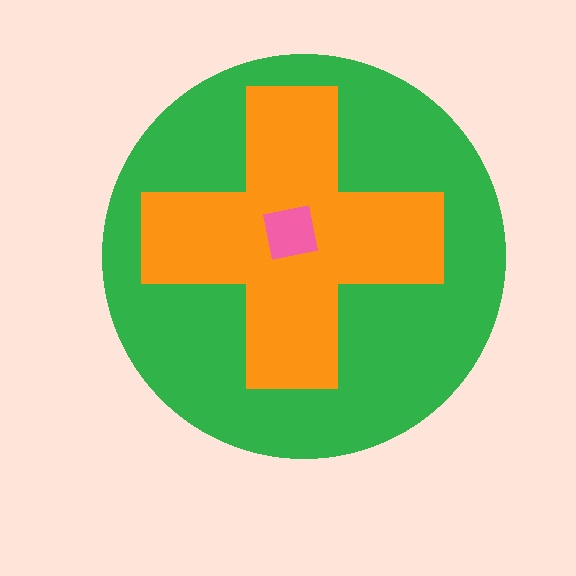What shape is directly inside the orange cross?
The pink square.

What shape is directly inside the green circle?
The orange cross.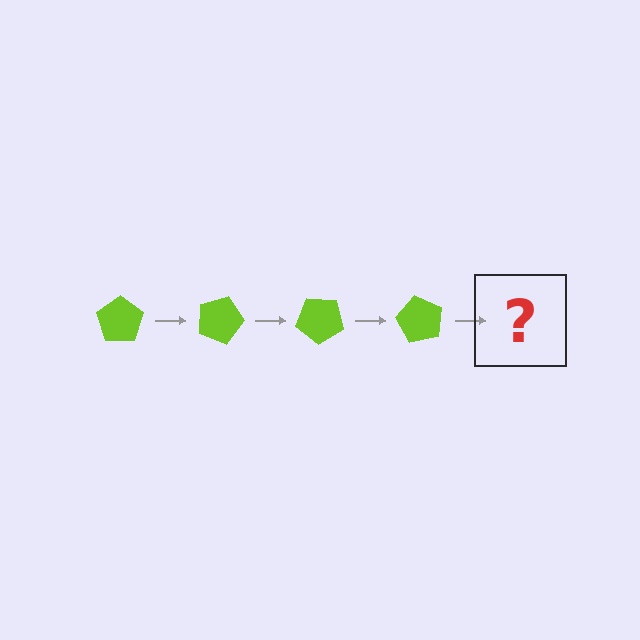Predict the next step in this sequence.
The next step is a lime pentagon rotated 80 degrees.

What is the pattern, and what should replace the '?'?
The pattern is that the pentagon rotates 20 degrees each step. The '?' should be a lime pentagon rotated 80 degrees.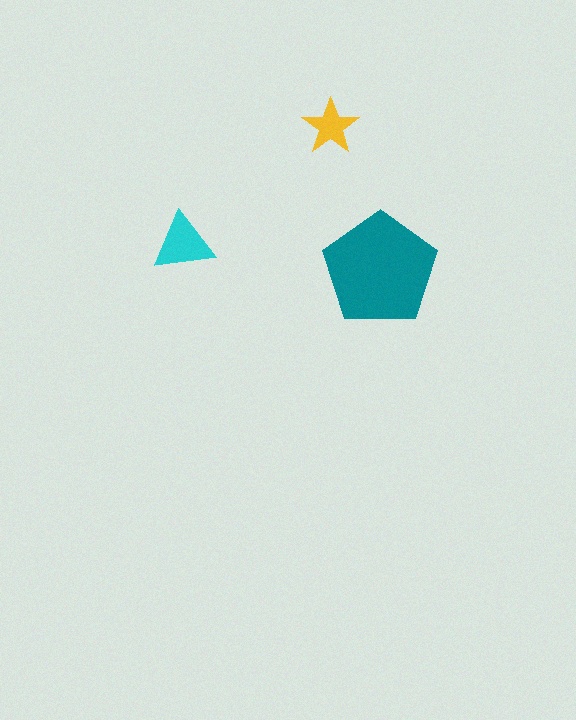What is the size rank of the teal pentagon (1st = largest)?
1st.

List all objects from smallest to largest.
The yellow star, the cyan triangle, the teal pentagon.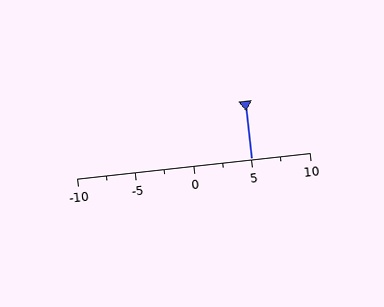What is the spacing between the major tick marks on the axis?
The major ticks are spaced 5 apart.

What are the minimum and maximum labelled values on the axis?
The axis runs from -10 to 10.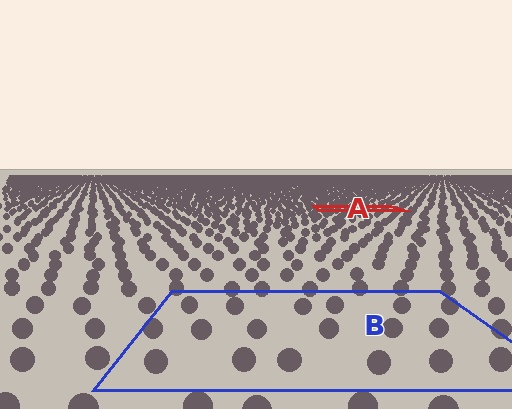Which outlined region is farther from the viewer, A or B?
Region A is farther from the viewer — the texture elements inside it appear smaller and more densely packed.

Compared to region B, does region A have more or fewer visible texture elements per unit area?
Region A has more texture elements per unit area — they are packed more densely because it is farther away.